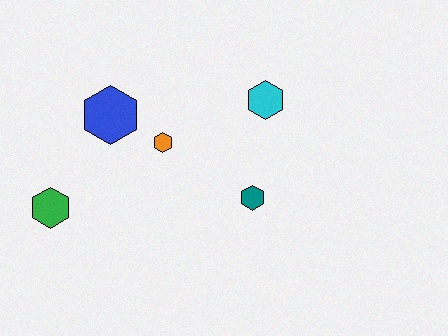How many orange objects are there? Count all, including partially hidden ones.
There is 1 orange object.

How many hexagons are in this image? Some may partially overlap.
There are 5 hexagons.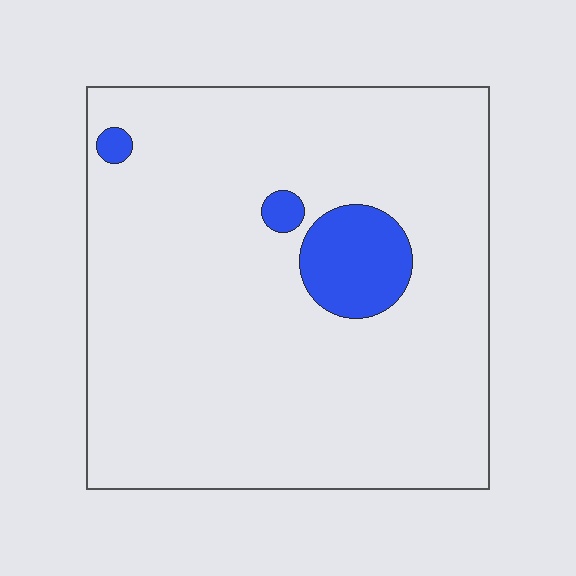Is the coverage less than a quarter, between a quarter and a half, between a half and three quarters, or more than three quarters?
Less than a quarter.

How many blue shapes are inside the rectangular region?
3.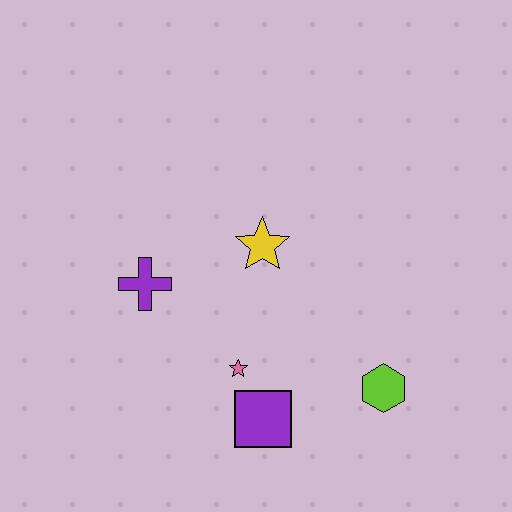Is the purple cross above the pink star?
Yes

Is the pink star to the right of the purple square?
No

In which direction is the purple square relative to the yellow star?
The purple square is below the yellow star.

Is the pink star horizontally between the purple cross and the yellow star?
Yes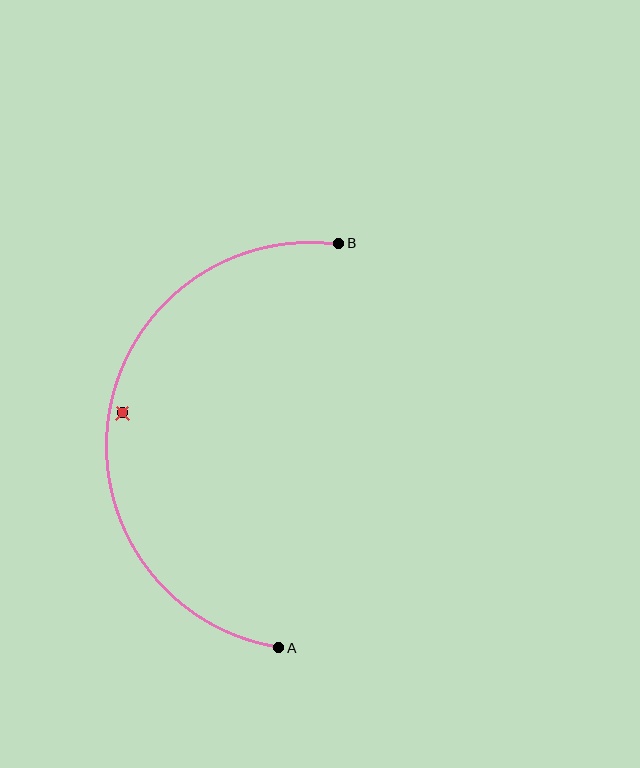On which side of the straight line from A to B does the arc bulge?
The arc bulges to the left of the straight line connecting A and B.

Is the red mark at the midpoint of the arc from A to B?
No — the red mark does not lie on the arc at all. It sits slightly inside the curve.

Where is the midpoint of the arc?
The arc midpoint is the point on the curve farthest from the straight line joining A and B. It sits to the left of that line.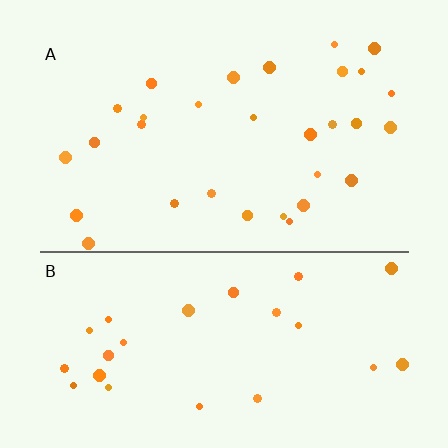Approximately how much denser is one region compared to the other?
Approximately 1.2× — region A over region B.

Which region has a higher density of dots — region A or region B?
A (the top).